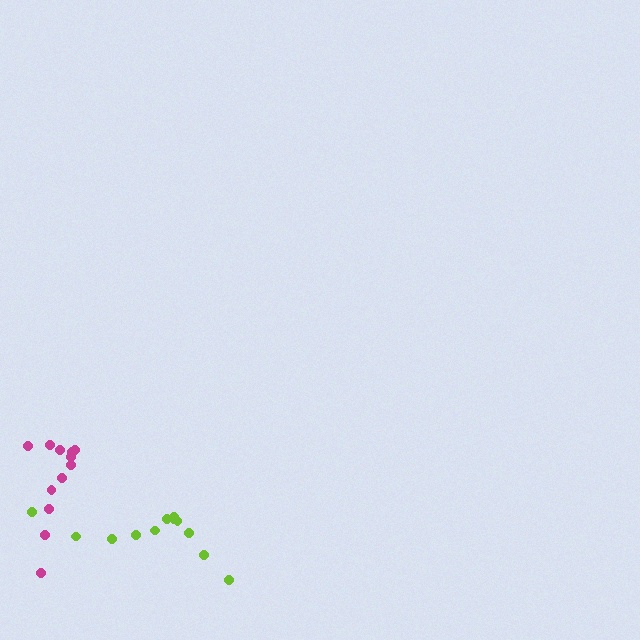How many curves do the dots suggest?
There are 2 distinct paths.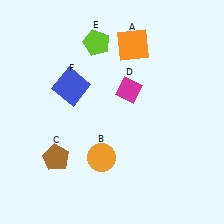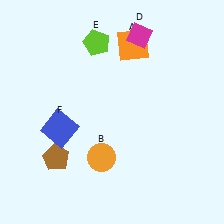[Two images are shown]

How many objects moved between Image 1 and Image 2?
2 objects moved between the two images.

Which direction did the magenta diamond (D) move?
The magenta diamond (D) moved up.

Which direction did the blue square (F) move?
The blue square (F) moved down.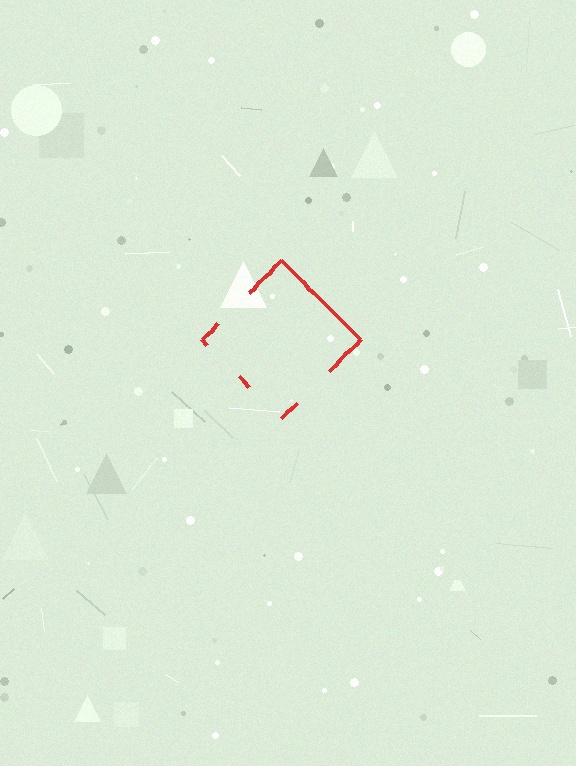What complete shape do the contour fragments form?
The contour fragments form a diamond.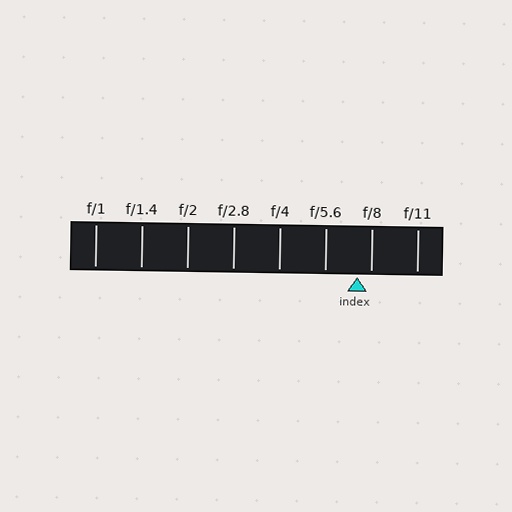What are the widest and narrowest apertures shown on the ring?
The widest aperture shown is f/1 and the narrowest is f/11.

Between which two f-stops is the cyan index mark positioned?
The index mark is between f/5.6 and f/8.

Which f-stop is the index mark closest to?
The index mark is closest to f/8.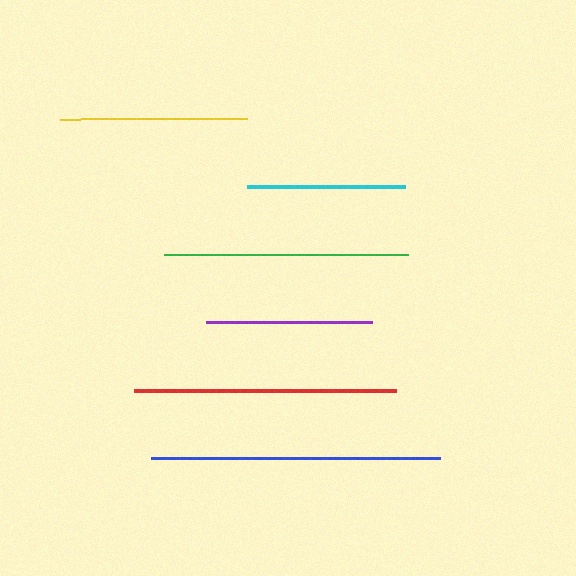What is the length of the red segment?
The red segment is approximately 262 pixels long.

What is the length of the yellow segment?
The yellow segment is approximately 186 pixels long.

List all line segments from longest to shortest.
From longest to shortest: blue, red, green, yellow, purple, cyan.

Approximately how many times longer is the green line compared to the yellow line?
The green line is approximately 1.3 times the length of the yellow line.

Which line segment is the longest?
The blue line is the longest at approximately 289 pixels.